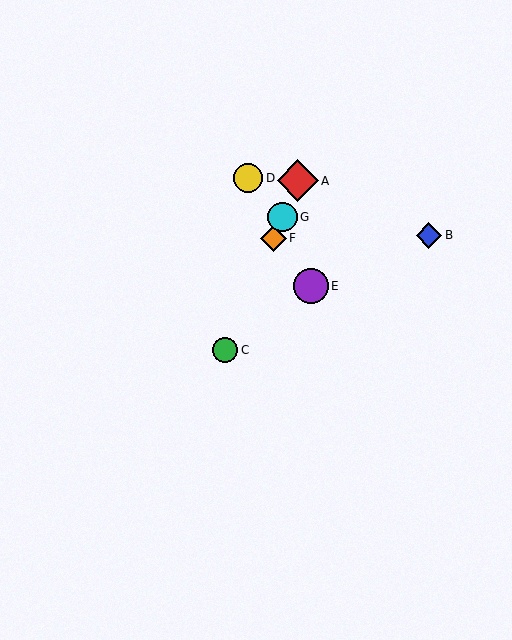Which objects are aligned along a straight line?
Objects A, C, F, G are aligned along a straight line.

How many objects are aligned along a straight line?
4 objects (A, C, F, G) are aligned along a straight line.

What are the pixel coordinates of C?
Object C is at (225, 350).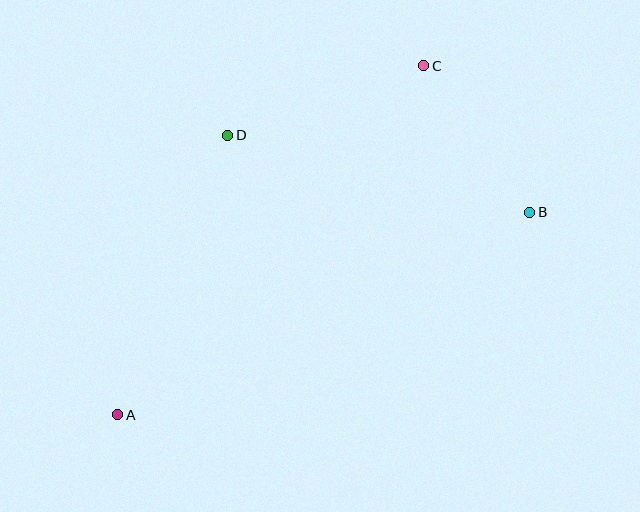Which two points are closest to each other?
Points B and C are closest to each other.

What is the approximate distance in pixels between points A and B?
The distance between A and B is approximately 459 pixels.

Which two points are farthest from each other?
Points A and C are farthest from each other.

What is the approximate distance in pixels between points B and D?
The distance between B and D is approximately 312 pixels.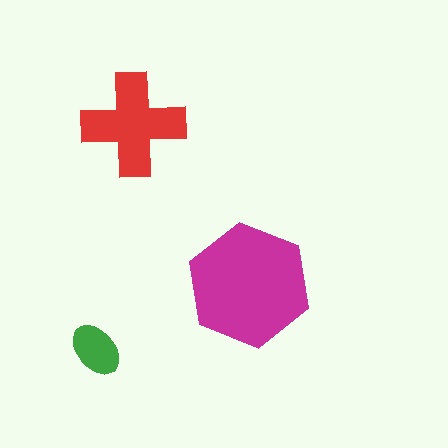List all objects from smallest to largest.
The green ellipse, the red cross, the magenta hexagon.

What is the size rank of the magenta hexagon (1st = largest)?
1st.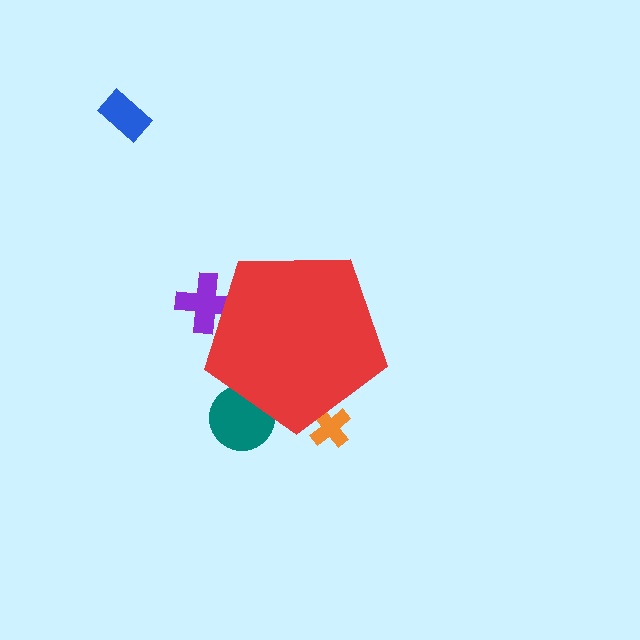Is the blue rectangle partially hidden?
No, the blue rectangle is fully visible.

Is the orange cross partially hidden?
Yes, the orange cross is partially hidden behind the red pentagon.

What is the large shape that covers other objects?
A red pentagon.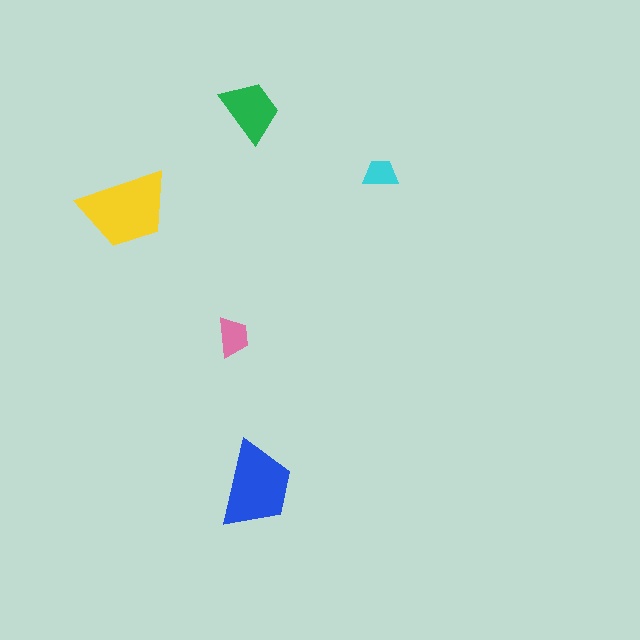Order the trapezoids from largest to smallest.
the yellow one, the blue one, the green one, the pink one, the cyan one.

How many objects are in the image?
There are 5 objects in the image.